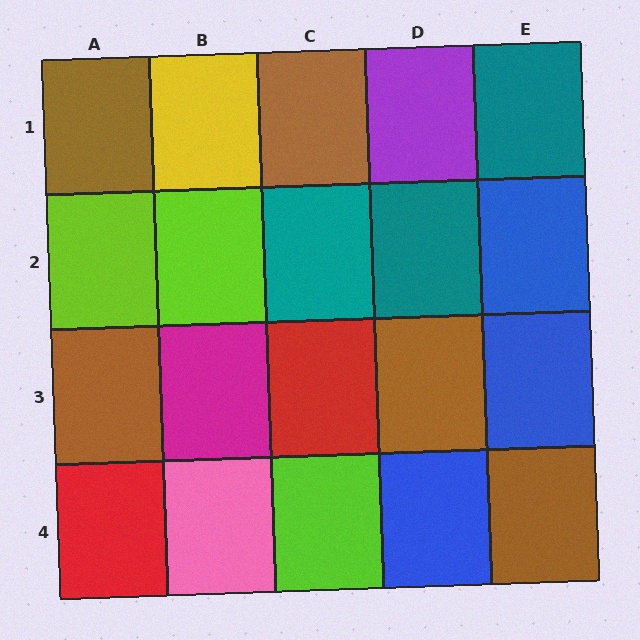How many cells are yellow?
1 cell is yellow.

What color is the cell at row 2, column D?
Teal.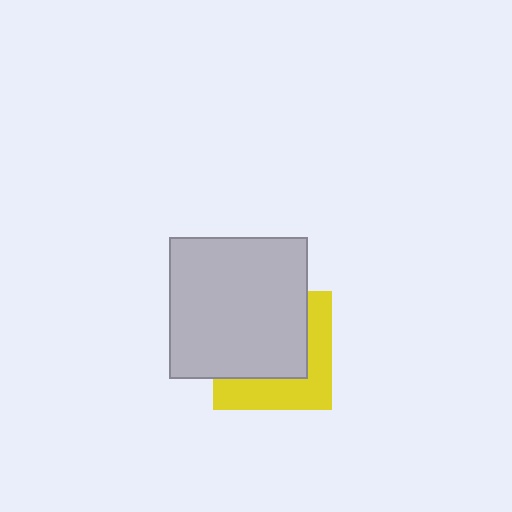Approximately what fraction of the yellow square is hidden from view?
Roughly 59% of the yellow square is hidden behind the light gray rectangle.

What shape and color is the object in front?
The object in front is a light gray rectangle.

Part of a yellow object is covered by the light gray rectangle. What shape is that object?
It is a square.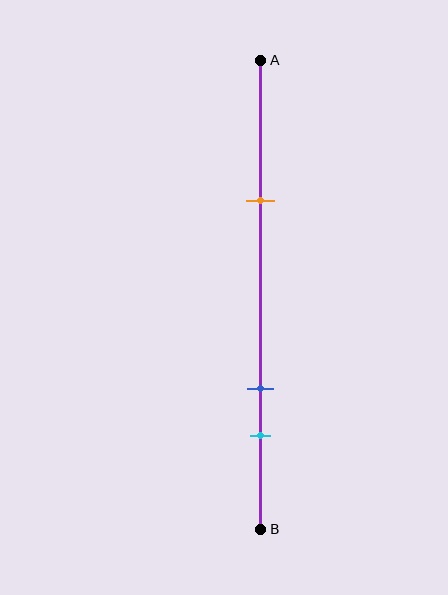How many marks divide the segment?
There are 3 marks dividing the segment.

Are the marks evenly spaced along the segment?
No, the marks are not evenly spaced.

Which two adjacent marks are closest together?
The blue and cyan marks are the closest adjacent pair.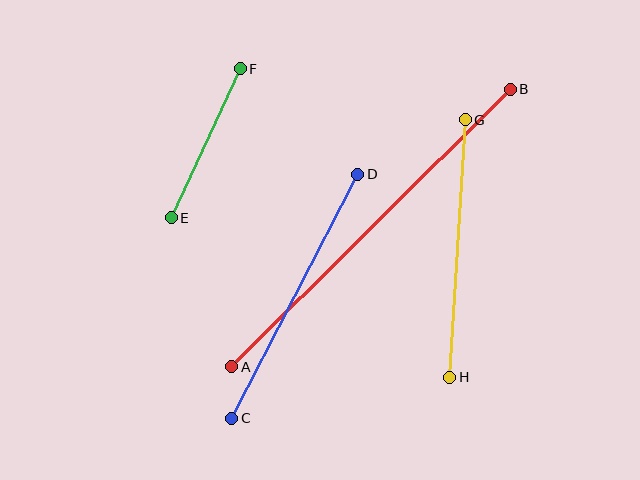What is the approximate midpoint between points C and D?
The midpoint is at approximately (295, 296) pixels.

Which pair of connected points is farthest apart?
Points A and B are farthest apart.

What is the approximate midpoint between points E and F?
The midpoint is at approximately (206, 143) pixels.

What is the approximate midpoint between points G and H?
The midpoint is at approximately (457, 249) pixels.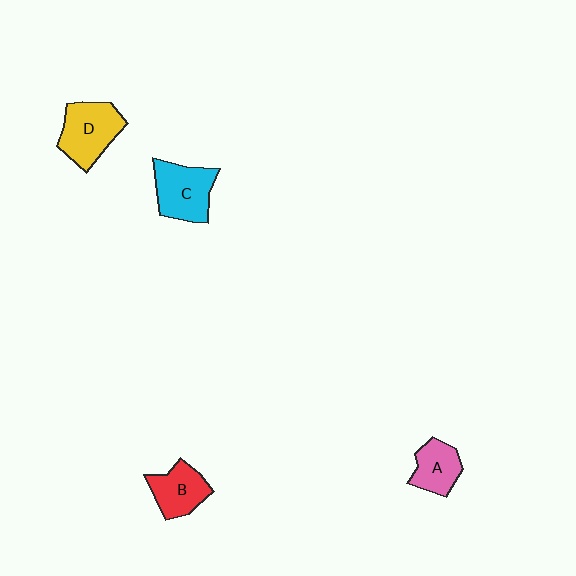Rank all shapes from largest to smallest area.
From largest to smallest: D (yellow), C (cyan), B (red), A (pink).